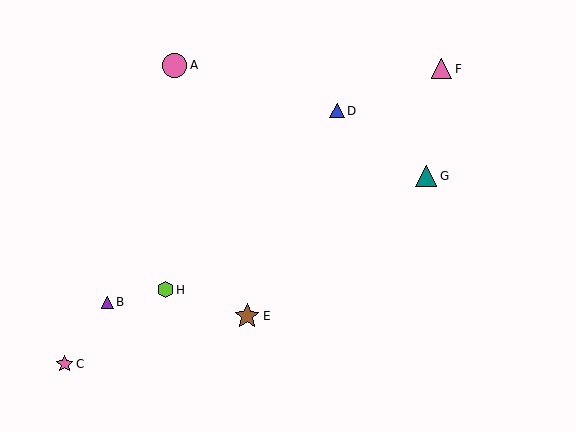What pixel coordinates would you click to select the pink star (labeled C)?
Click at (65, 364) to select the pink star C.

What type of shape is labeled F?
Shape F is a pink triangle.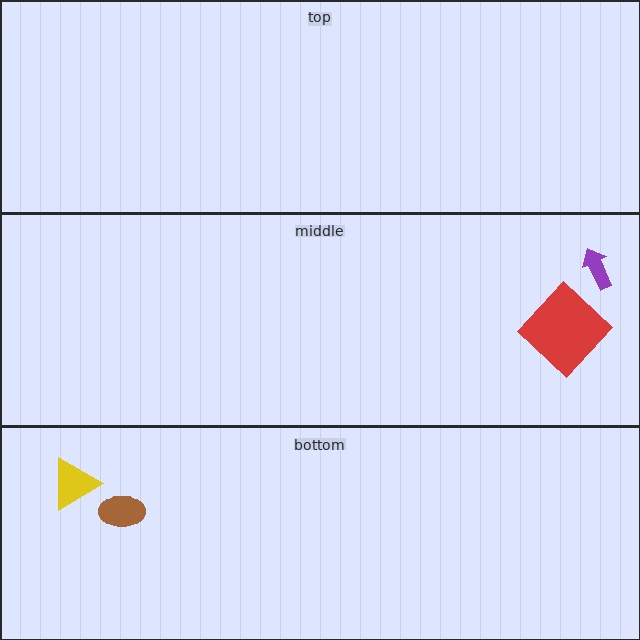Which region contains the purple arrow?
The middle region.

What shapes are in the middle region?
The red diamond, the purple arrow.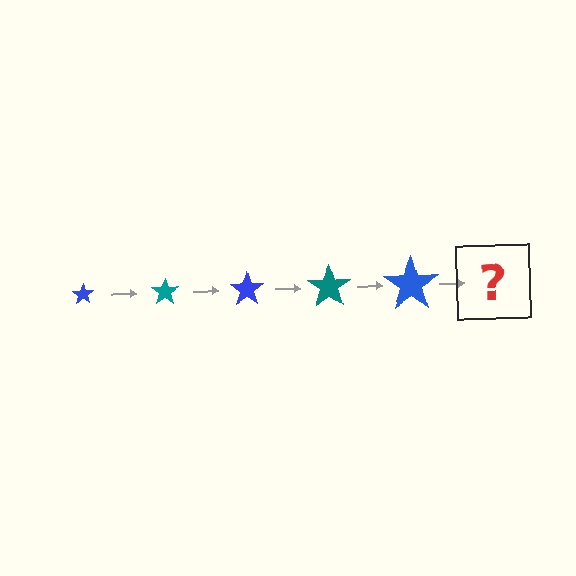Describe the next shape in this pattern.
It should be a teal star, larger than the previous one.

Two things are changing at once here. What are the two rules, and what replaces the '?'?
The two rules are that the star grows larger each step and the color cycles through blue and teal. The '?' should be a teal star, larger than the previous one.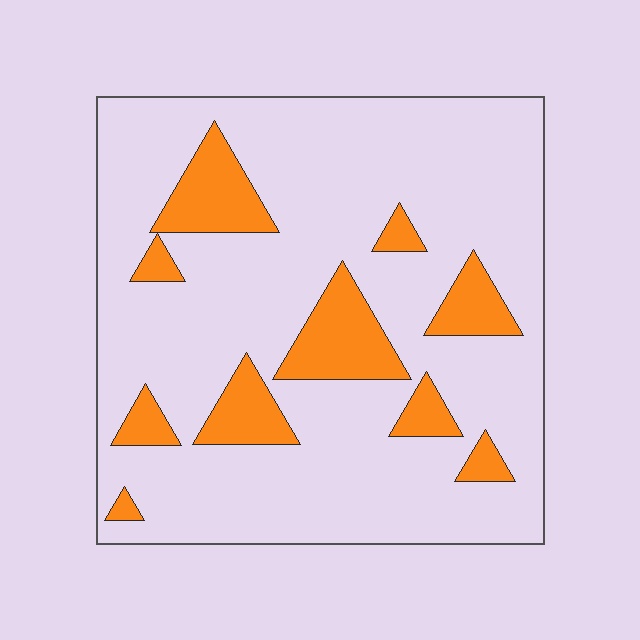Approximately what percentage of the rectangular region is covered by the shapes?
Approximately 20%.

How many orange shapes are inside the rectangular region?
10.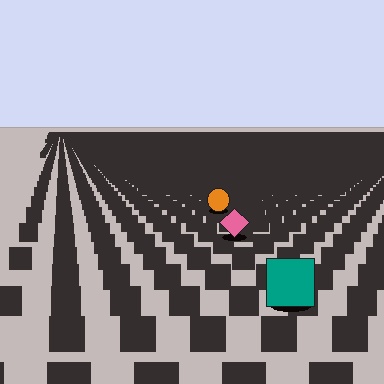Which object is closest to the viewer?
The teal square is closest. The texture marks near it are larger and more spread out.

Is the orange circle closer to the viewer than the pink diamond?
No. The pink diamond is closer — you can tell from the texture gradient: the ground texture is coarser near it.